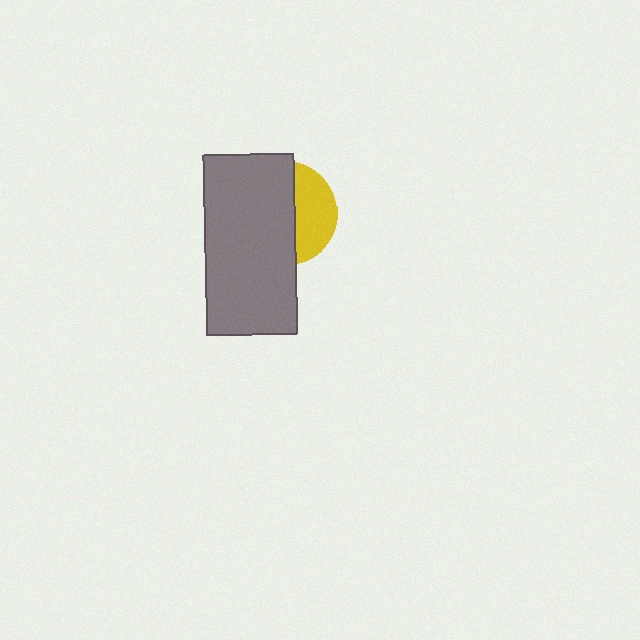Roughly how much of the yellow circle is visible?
A small part of it is visible (roughly 38%).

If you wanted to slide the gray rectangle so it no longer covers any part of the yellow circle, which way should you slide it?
Slide it left — that is the most direct way to separate the two shapes.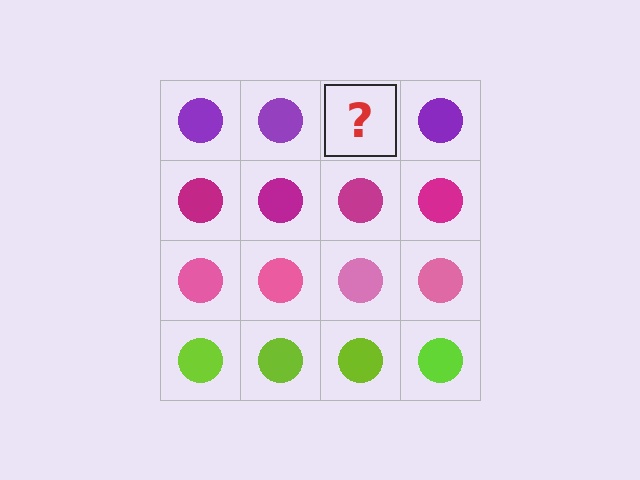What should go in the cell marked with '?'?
The missing cell should contain a purple circle.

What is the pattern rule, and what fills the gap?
The rule is that each row has a consistent color. The gap should be filled with a purple circle.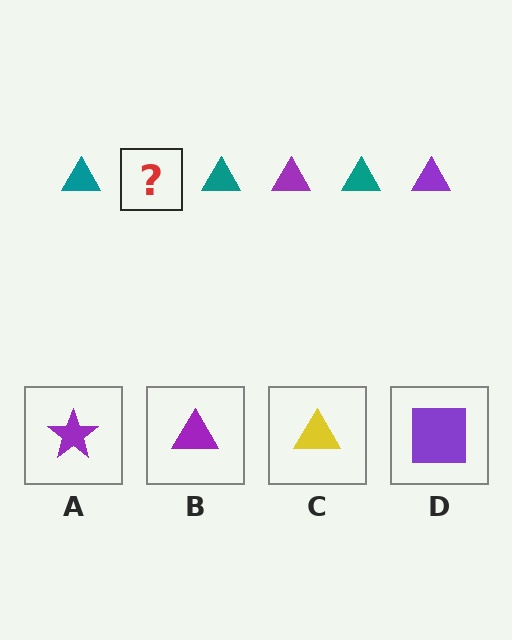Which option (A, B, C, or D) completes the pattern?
B.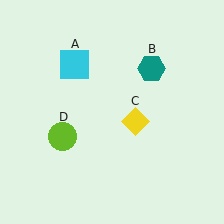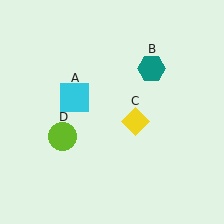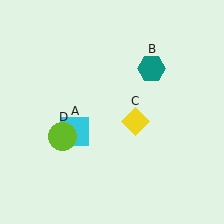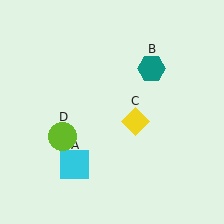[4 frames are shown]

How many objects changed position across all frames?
1 object changed position: cyan square (object A).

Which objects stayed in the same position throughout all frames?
Teal hexagon (object B) and yellow diamond (object C) and lime circle (object D) remained stationary.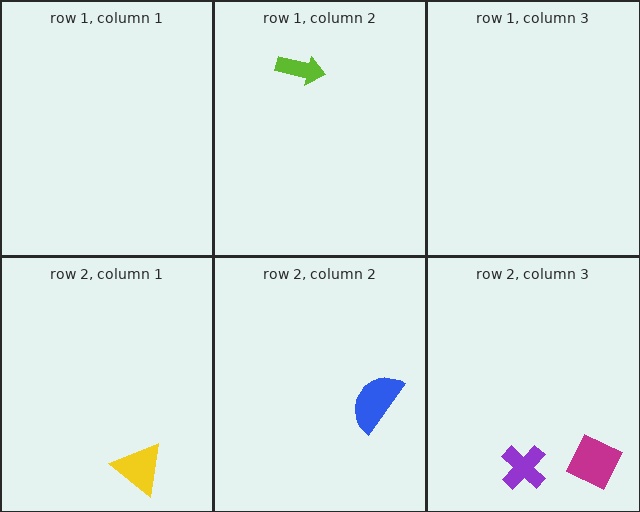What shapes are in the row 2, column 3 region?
The purple cross, the magenta diamond.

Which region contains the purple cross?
The row 2, column 3 region.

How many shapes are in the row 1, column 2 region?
1.